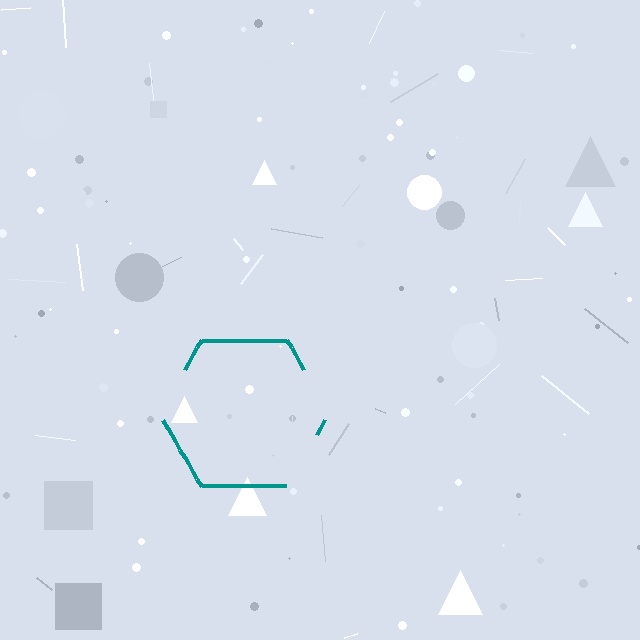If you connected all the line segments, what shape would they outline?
They would outline a hexagon.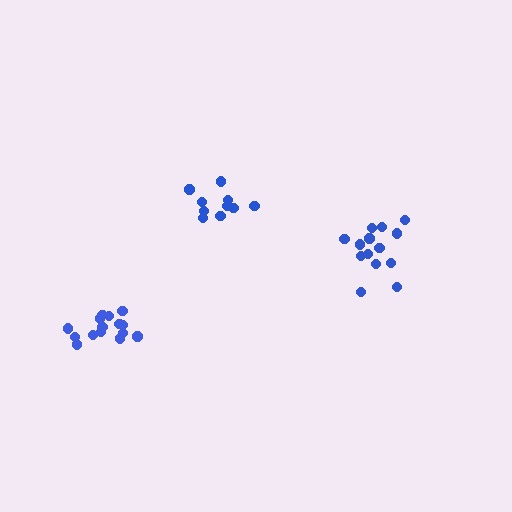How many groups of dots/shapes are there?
There are 3 groups.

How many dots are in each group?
Group 1: 10 dots, Group 2: 14 dots, Group 3: 15 dots (39 total).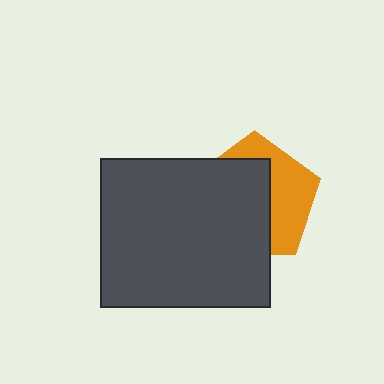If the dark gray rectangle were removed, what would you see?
You would see the complete orange pentagon.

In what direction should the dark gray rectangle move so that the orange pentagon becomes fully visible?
The dark gray rectangle should move toward the lower-left. That is the shortest direction to clear the overlap and leave the orange pentagon fully visible.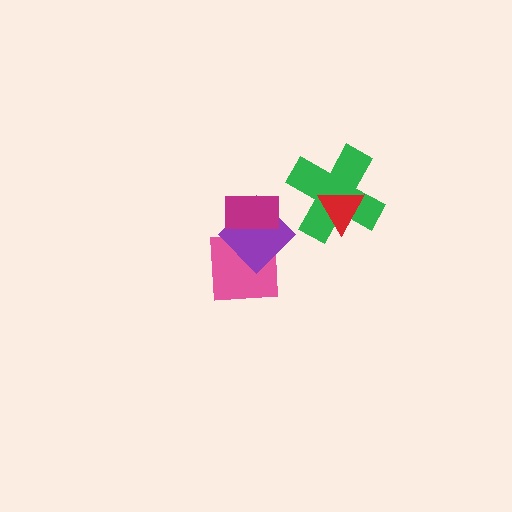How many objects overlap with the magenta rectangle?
2 objects overlap with the magenta rectangle.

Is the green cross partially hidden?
Yes, it is partially covered by another shape.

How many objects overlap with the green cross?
1 object overlaps with the green cross.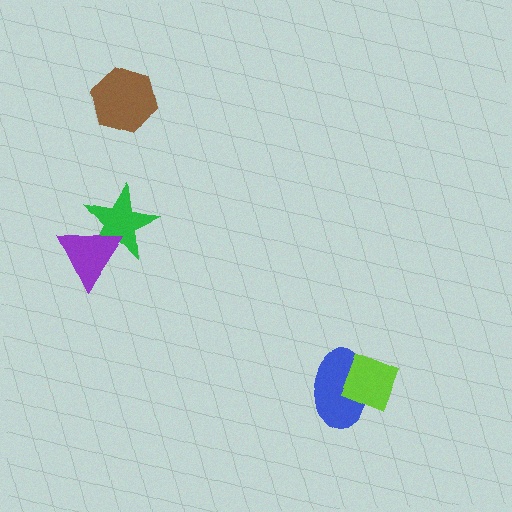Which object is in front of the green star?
The purple triangle is in front of the green star.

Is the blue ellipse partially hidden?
Yes, it is partially covered by another shape.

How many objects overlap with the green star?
1 object overlaps with the green star.